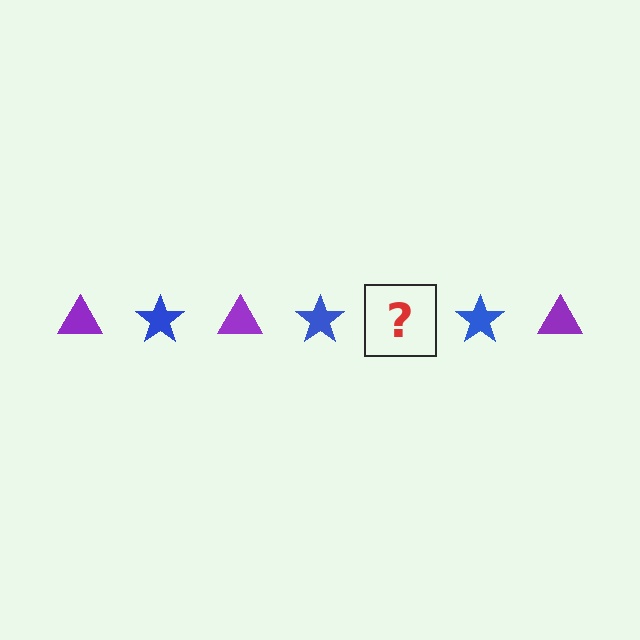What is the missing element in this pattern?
The missing element is a purple triangle.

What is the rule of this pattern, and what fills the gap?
The rule is that the pattern alternates between purple triangle and blue star. The gap should be filled with a purple triangle.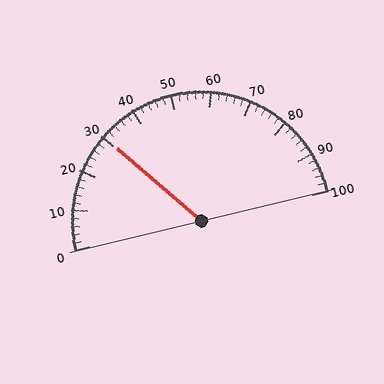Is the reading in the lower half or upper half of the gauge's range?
The reading is in the lower half of the range (0 to 100).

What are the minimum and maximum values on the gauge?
The gauge ranges from 0 to 100.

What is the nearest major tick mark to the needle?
The nearest major tick mark is 30.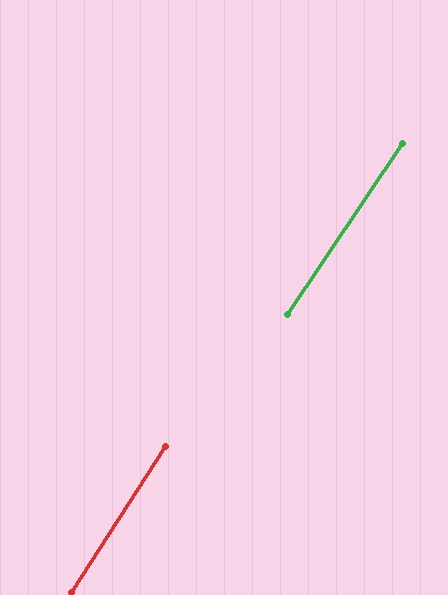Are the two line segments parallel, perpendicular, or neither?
Parallel — their directions differ by only 1.1°.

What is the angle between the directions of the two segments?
Approximately 1 degree.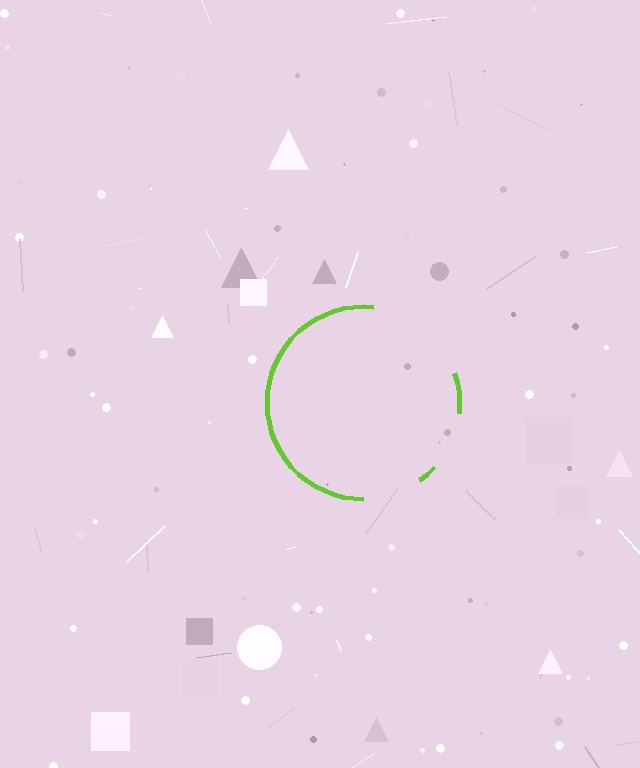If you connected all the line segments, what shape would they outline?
They would outline a circle.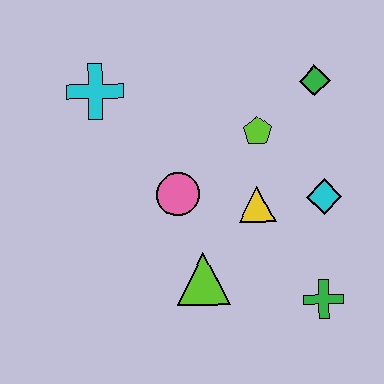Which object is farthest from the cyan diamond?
The cyan cross is farthest from the cyan diamond.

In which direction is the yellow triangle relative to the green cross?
The yellow triangle is above the green cross.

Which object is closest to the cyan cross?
The pink circle is closest to the cyan cross.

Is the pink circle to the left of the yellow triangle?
Yes